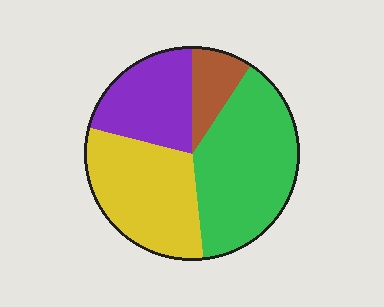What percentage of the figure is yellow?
Yellow takes up about one third (1/3) of the figure.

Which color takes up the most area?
Green, at roughly 40%.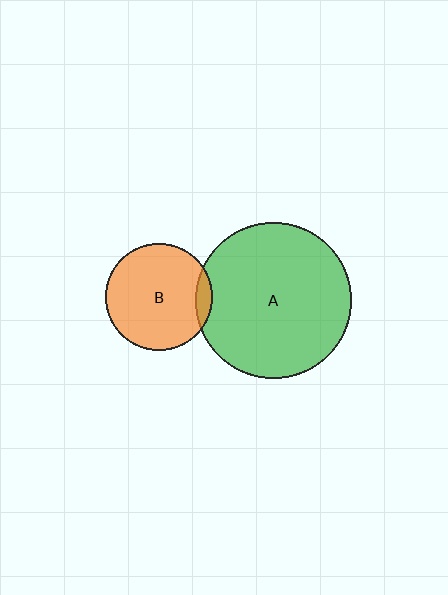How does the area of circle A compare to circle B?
Approximately 2.1 times.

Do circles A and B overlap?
Yes.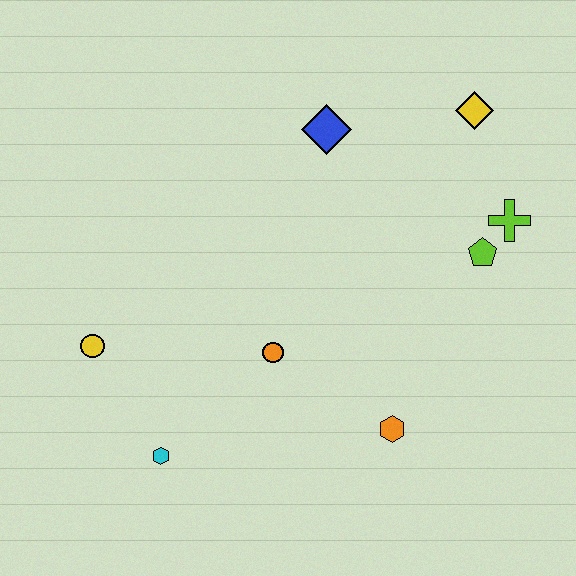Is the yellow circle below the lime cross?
Yes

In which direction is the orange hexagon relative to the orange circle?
The orange hexagon is to the right of the orange circle.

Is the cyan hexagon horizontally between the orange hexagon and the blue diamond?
No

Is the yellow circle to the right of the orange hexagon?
No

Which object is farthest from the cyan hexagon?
The yellow diamond is farthest from the cyan hexagon.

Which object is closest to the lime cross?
The lime pentagon is closest to the lime cross.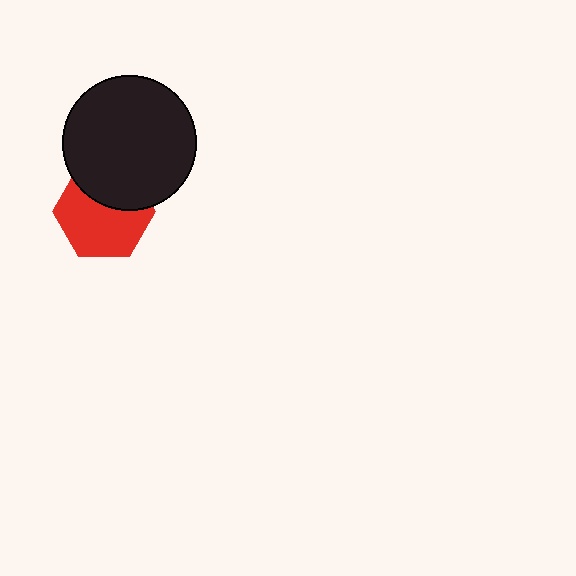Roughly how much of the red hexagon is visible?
About half of it is visible (roughly 64%).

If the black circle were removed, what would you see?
You would see the complete red hexagon.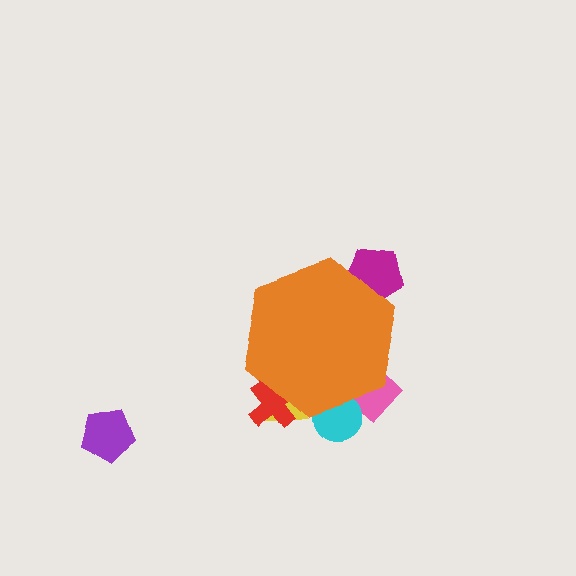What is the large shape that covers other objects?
An orange hexagon.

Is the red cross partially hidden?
Yes, the red cross is partially hidden behind the orange hexagon.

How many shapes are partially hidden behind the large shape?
5 shapes are partially hidden.